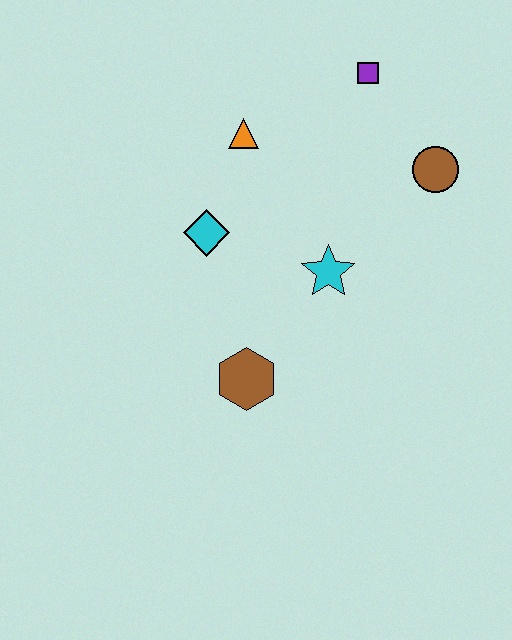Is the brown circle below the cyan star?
No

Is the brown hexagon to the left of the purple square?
Yes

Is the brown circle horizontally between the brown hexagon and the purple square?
No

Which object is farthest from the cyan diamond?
The brown circle is farthest from the cyan diamond.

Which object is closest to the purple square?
The brown circle is closest to the purple square.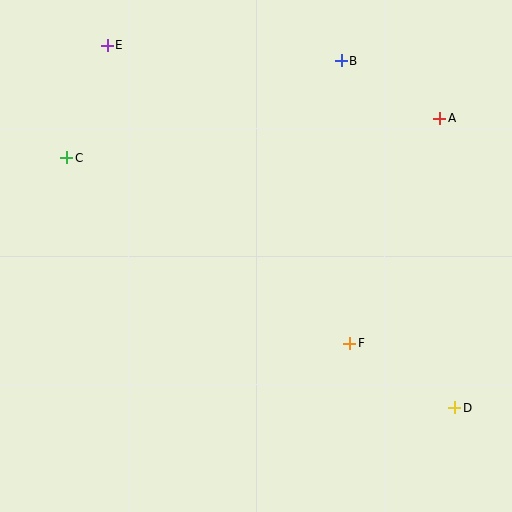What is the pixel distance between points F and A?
The distance between F and A is 243 pixels.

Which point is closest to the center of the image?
Point F at (350, 343) is closest to the center.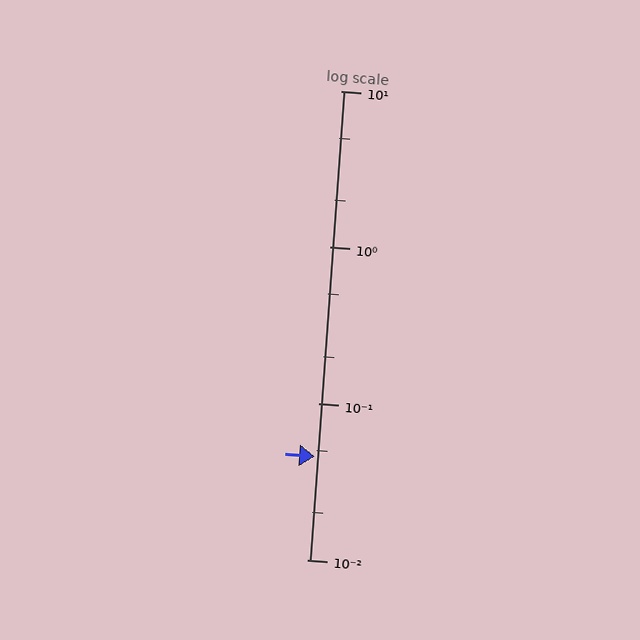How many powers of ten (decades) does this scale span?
The scale spans 3 decades, from 0.01 to 10.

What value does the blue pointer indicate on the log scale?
The pointer indicates approximately 0.046.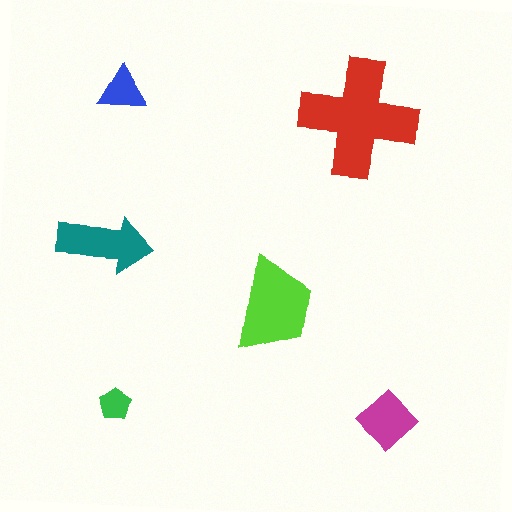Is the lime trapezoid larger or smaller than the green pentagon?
Larger.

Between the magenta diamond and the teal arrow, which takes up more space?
The teal arrow.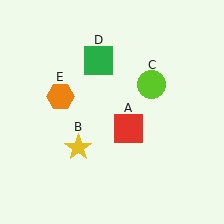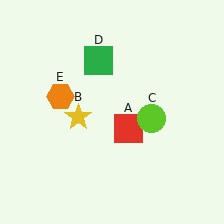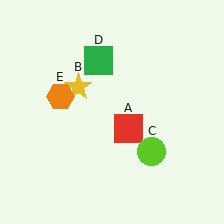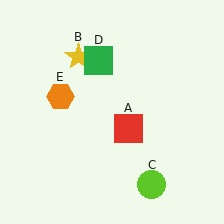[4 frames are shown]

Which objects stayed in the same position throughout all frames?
Red square (object A) and green square (object D) and orange hexagon (object E) remained stationary.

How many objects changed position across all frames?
2 objects changed position: yellow star (object B), lime circle (object C).